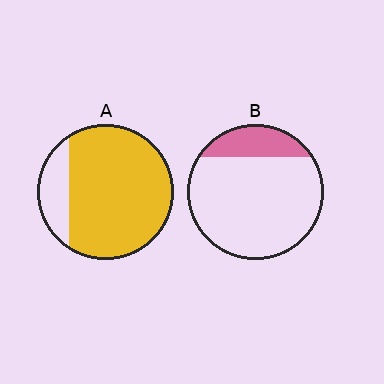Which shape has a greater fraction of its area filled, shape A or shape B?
Shape A.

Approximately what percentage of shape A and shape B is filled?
A is approximately 80% and B is approximately 20%.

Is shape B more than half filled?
No.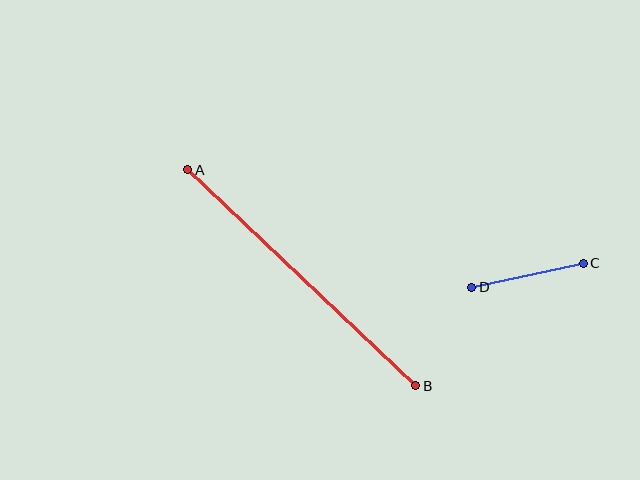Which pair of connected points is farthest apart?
Points A and B are farthest apart.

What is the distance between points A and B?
The distance is approximately 314 pixels.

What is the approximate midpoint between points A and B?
The midpoint is at approximately (302, 278) pixels.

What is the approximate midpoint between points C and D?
The midpoint is at approximately (527, 275) pixels.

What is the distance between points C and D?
The distance is approximately 114 pixels.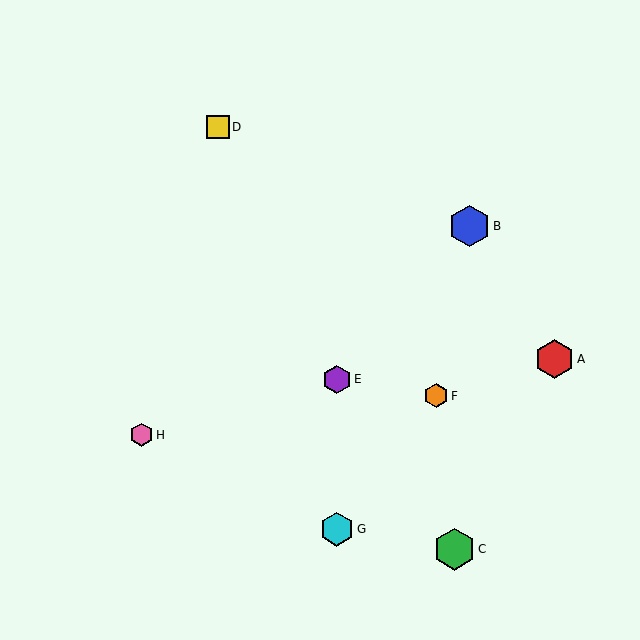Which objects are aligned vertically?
Objects E, G are aligned vertically.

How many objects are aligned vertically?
2 objects (E, G) are aligned vertically.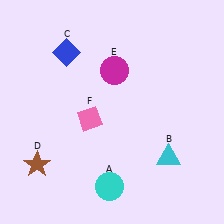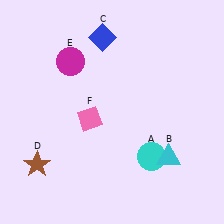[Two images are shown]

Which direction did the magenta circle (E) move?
The magenta circle (E) moved left.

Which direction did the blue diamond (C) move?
The blue diamond (C) moved right.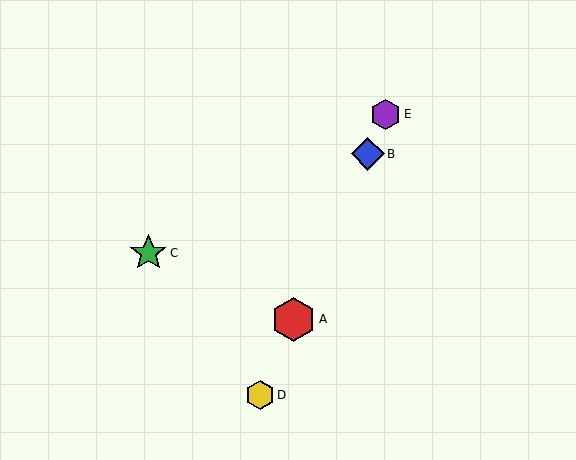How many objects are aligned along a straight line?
4 objects (A, B, D, E) are aligned along a straight line.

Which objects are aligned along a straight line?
Objects A, B, D, E are aligned along a straight line.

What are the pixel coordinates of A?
Object A is at (294, 319).